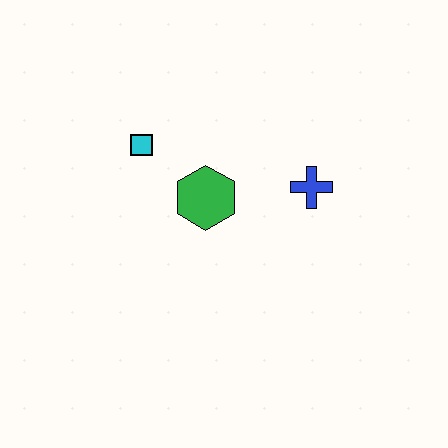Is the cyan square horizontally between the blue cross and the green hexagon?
No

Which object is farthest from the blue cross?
The cyan square is farthest from the blue cross.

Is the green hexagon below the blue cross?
Yes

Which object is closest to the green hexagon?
The cyan square is closest to the green hexagon.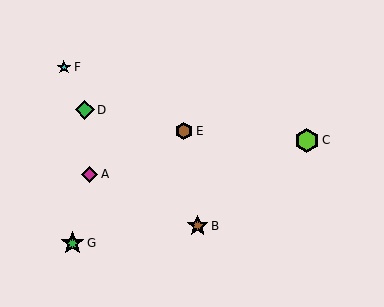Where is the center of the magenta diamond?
The center of the magenta diamond is at (90, 174).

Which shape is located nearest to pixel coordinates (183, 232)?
The brown star (labeled B) at (198, 226) is nearest to that location.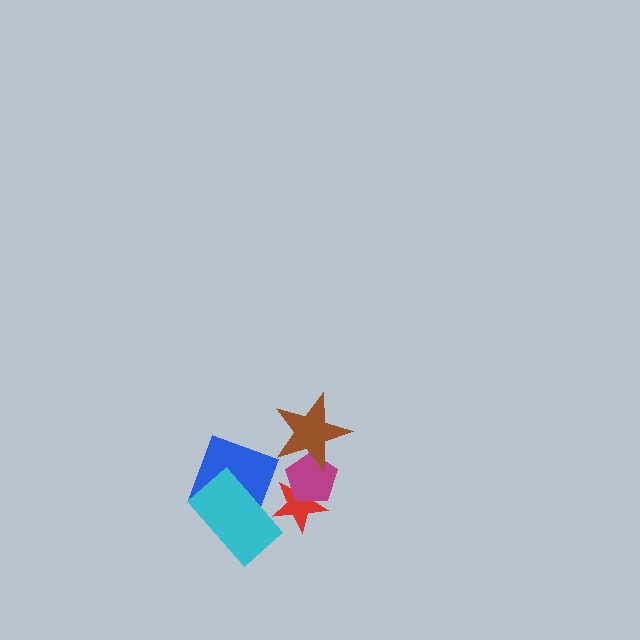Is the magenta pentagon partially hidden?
Yes, it is partially covered by another shape.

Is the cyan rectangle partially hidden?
No, no other shape covers it.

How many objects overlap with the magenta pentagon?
2 objects overlap with the magenta pentagon.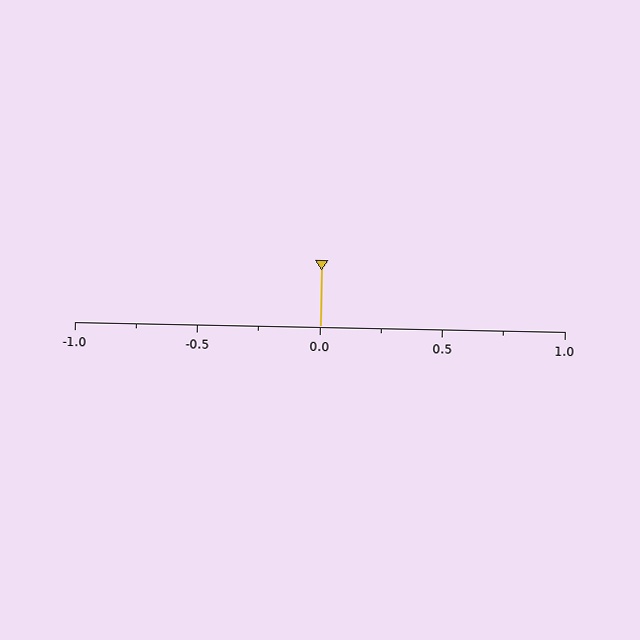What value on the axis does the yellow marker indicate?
The marker indicates approximately 0.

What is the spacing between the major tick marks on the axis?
The major ticks are spaced 0.5 apart.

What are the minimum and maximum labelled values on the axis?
The axis runs from -1.0 to 1.0.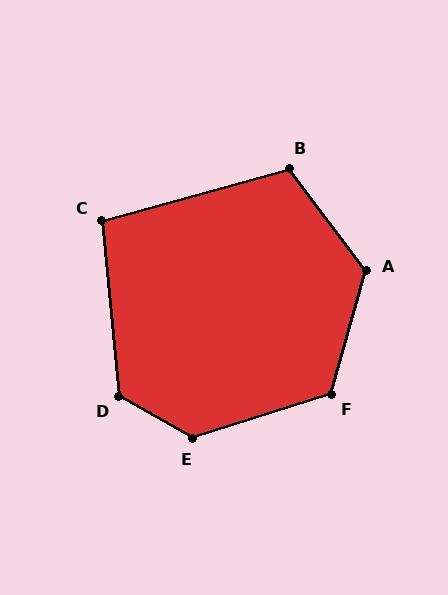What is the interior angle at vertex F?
Approximately 123 degrees (obtuse).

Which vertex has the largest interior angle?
E, at approximately 133 degrees.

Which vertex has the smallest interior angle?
C, at approximately 100 degrees.